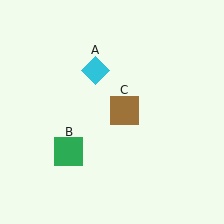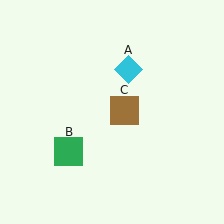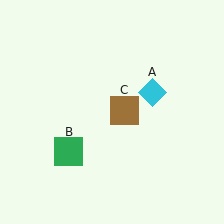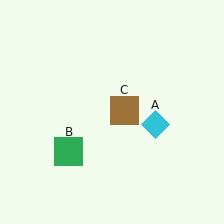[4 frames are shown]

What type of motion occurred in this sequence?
The cyan diamond (object A) rotated clockwise around the center of the scene.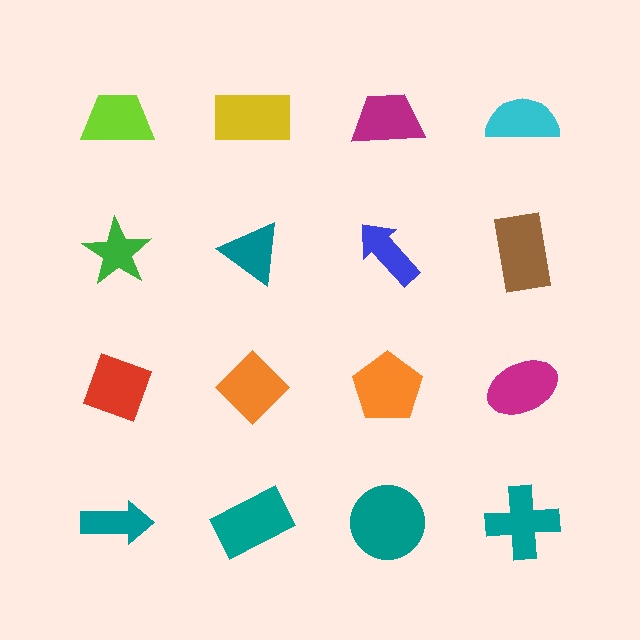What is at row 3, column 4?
A magenta ellipse.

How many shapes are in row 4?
4 shapes.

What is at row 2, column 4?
A brown rectangle.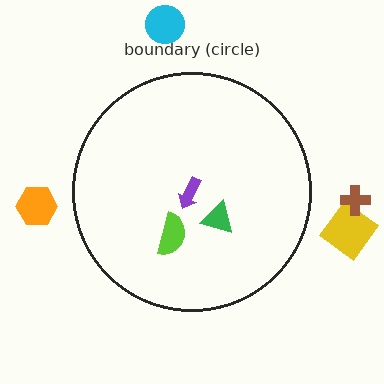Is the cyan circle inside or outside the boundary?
Outside.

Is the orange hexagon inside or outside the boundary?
Outside.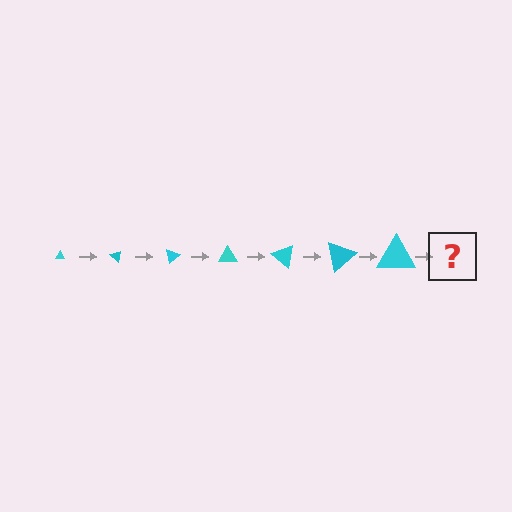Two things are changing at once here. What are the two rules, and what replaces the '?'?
The two rules are that the triangle grows larger each step and it rotates 40 degrees each step. The '?' should be a triangle, larger than the previous one and rotated 280 degrees from the start.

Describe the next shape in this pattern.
It should be a triangle, larger than the previous one and rotated 280 degrees from the start.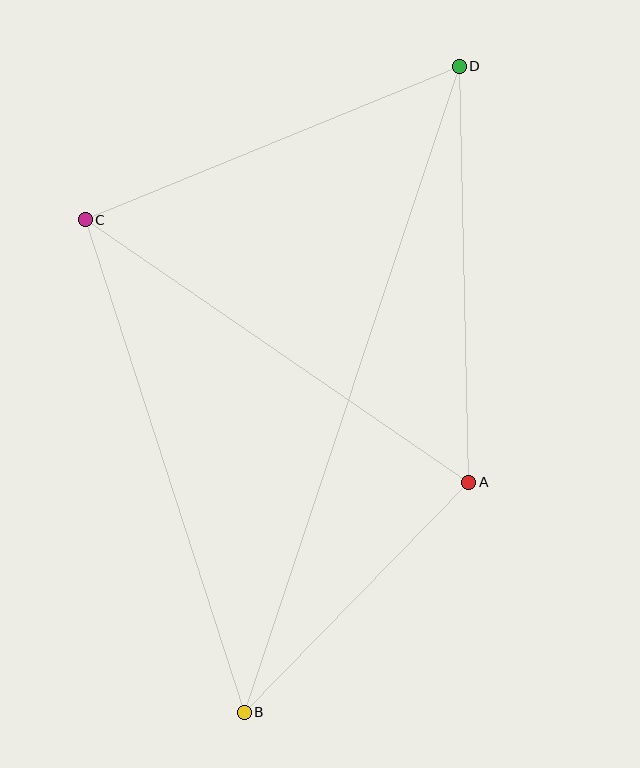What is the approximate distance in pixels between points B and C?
The distance between B and C is approximately 517 pixels.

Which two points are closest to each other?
Points A and B are closest to each other.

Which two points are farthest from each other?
Points B and D are farthest from each other.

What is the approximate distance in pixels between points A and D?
The distance between A and D is approximately 416 pixels.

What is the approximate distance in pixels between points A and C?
The distance between A and C is approximately 465 pixels.